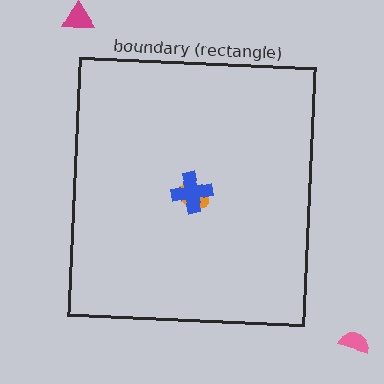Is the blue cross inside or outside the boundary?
Inside.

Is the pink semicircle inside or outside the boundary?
Outside.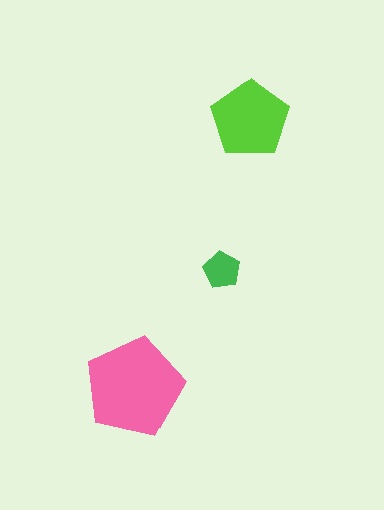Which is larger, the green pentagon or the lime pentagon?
The lime one.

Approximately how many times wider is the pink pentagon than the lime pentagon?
About 1.5 times wider.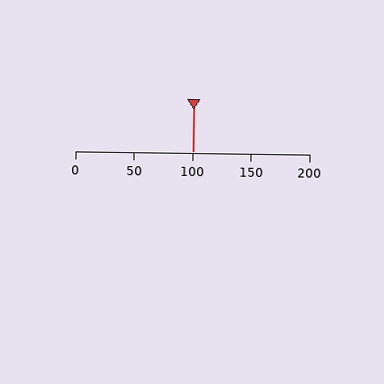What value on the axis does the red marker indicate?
The marker indicates approximately 100.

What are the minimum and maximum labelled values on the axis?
The axis runs from 0 to 200.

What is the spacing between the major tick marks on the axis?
The major ticks are spaced 50 apart.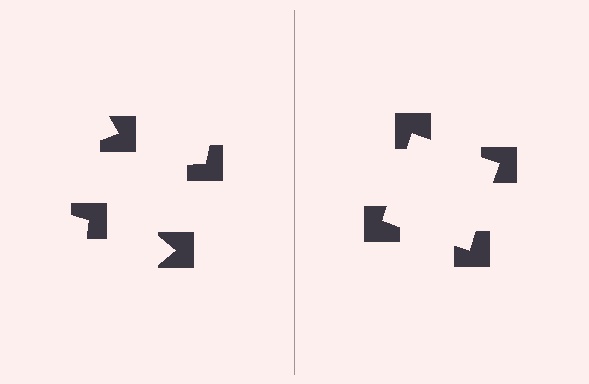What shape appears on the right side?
An illusory square.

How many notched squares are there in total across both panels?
8 — 4 on each side.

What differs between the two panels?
The notched squares are positioned identically on both sides; only the wedge orientations differ. On the right they align to a square; on the left they are misaligned.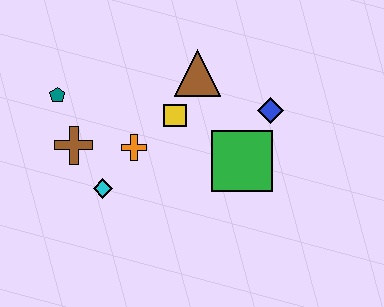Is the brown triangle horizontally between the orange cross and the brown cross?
No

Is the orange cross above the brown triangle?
No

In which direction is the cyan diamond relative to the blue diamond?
The cyan diamond is to the left of the blue diamond.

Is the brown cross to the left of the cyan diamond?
Yes